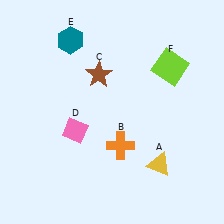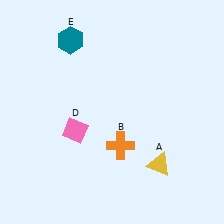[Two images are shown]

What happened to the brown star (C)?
The brown star (C) was removed in Image 2. It was in the top-left area of Image 1.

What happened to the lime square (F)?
The lime square (F) was removed in Image 2. It was in the top-right area of Image 1.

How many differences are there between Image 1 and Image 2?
There are 2 differences between the two images.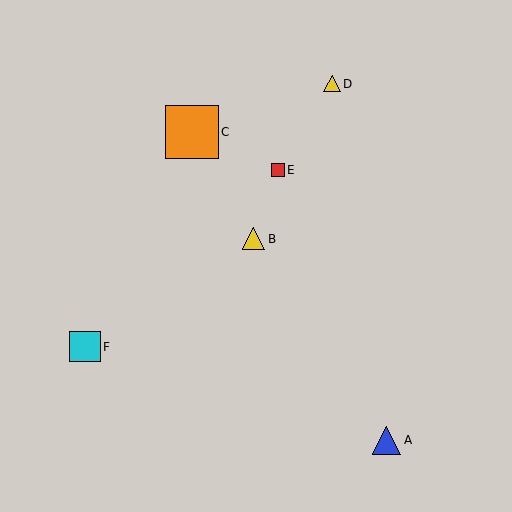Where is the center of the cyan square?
The center of the cyan square is at (85, 347).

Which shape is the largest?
The orange square (labeled C) is the largest.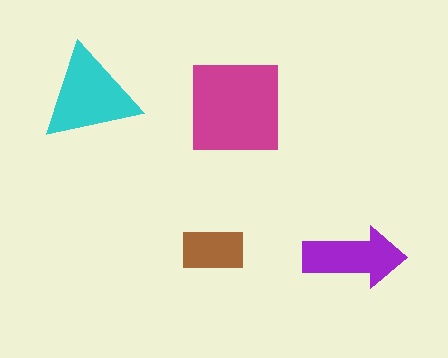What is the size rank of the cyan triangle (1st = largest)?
2nd.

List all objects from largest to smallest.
The magenta square, the cyan triangle, the purple arrow, the brown rectangle.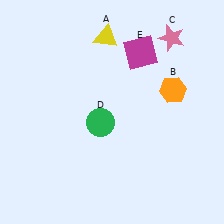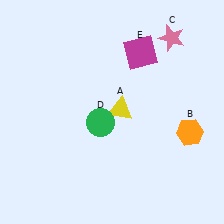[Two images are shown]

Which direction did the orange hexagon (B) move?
The orange hexagon (B) moved down.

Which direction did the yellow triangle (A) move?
The yellow triangle (A) moved down.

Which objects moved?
The objects that moved are: the yellow triangle (A), the orange hexagon (B).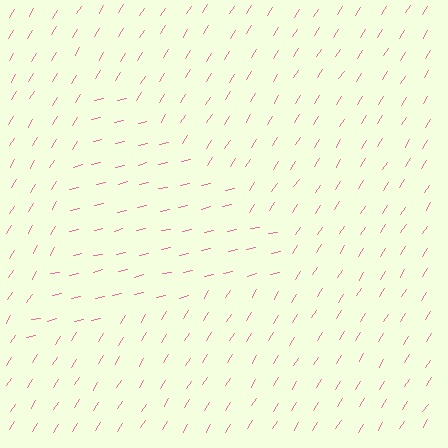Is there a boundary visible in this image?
Yes, there is a texture boundary formed by a change in line orientation.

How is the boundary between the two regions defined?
The boundary is defined purely by a change in line orientation (approximately 45 degrees difference). All lines are the same color and thickness.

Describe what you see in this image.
The image is filled with small pink line segments. A triangle region in the image has lines oriented differently from the surrounding lines, creating a visible texture boundary.